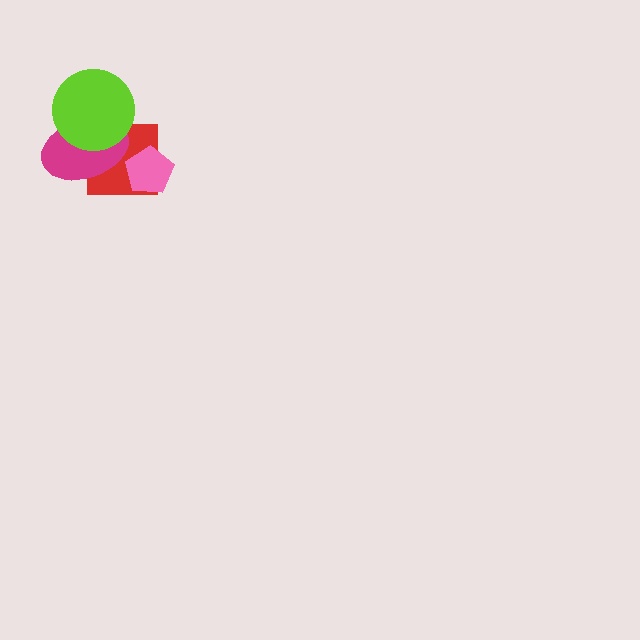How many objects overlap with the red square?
3 objects overlap with the red square.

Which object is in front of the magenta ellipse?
The lime circle is in front of the magenta ellipse.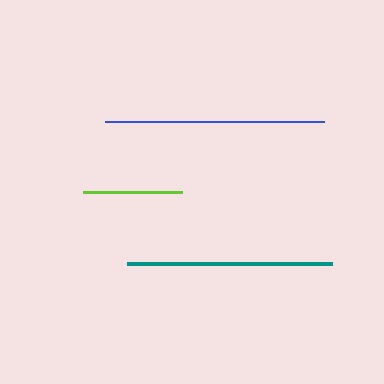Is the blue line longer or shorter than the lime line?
The blue line is longer than the lime line.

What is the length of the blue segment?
The blue segment is approximately 220 pixels long.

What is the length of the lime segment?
The lime segment is approximately 99 pixels long.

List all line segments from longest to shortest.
From longest to shortest: blue, teal, lime.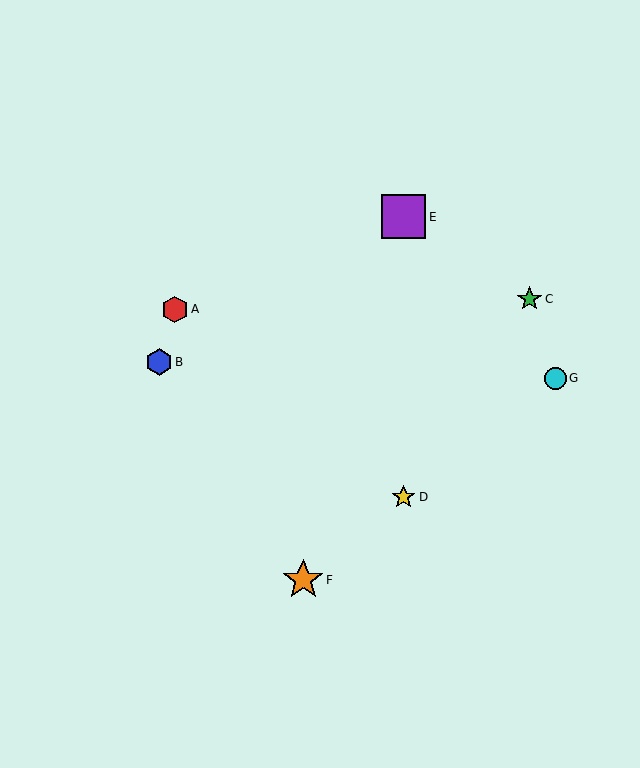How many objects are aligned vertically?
2 objects (D, E) are aligned vertically.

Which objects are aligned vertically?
Objects D, E are aligned vertically.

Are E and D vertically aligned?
Yes, both are at x≈404.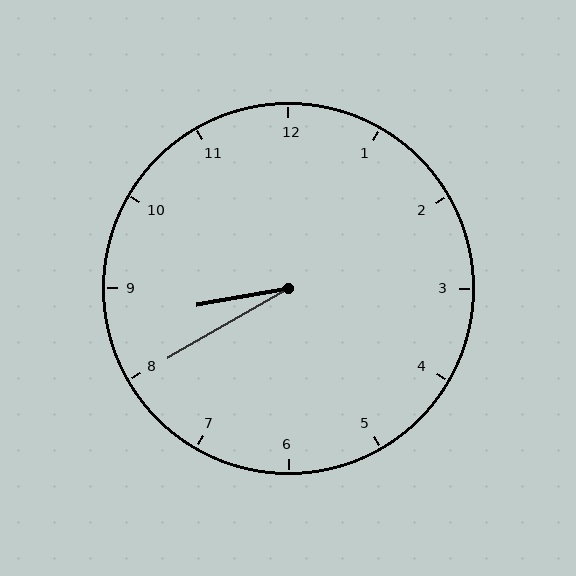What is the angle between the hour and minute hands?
Approximately 20 degrees.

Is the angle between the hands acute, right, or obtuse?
It is acute.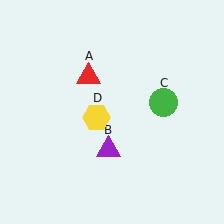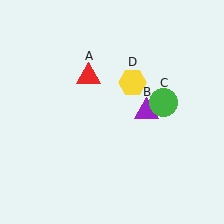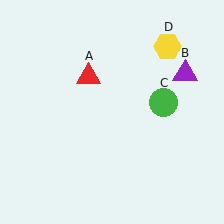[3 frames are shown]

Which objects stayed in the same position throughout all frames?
Red triangle (object A) and green circle (object C) remained stationary.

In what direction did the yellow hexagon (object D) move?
The yellow hexagon (object D) moved up and to the right.